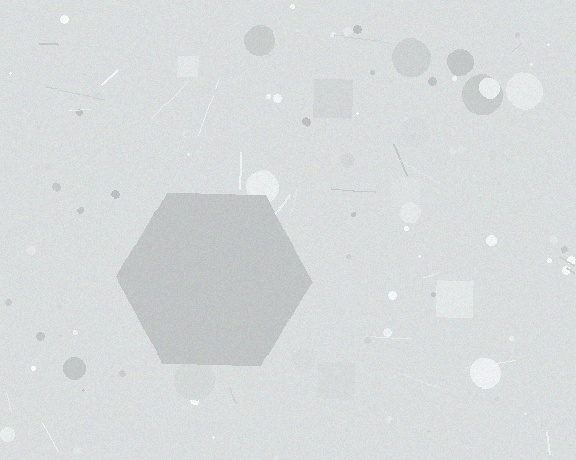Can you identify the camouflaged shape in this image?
The camouflaged shape is a hexagon.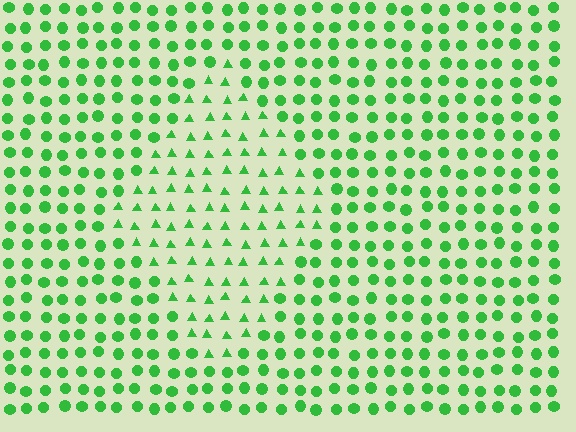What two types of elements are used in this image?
The image uses triangles inside the diamond region and circles outside it.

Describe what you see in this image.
The image is filled with small green elements arranged in a uniform grid. A diamond-shaped region contains triangles, while the surrounding area contains circles. The boundary is defined purely by the change in element shape.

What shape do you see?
I see a diamond.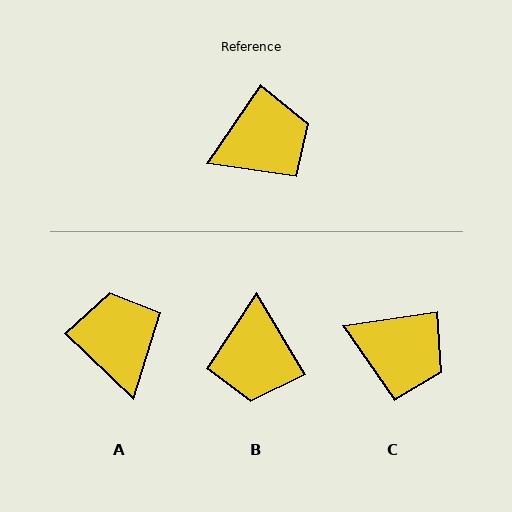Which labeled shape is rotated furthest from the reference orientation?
B, about 115 degrees away.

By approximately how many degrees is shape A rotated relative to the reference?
Approximately 81 degrees counter-clockwise.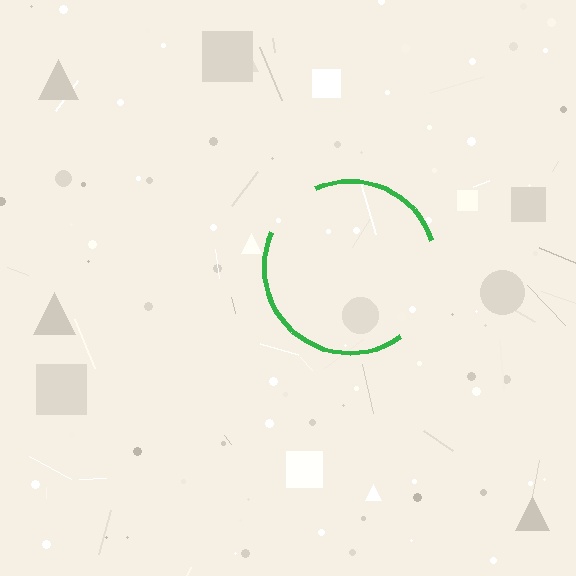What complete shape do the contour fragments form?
The contour fragments form a circle.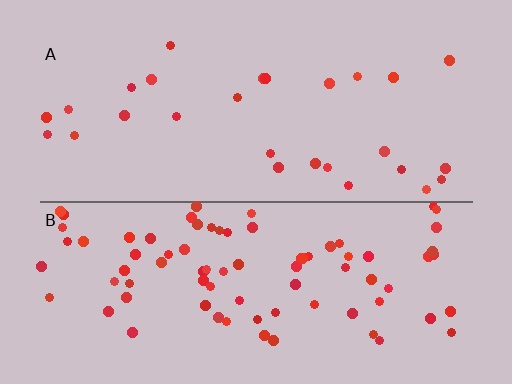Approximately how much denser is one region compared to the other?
Approximately 2.9× — region B over region A.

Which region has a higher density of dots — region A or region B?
B (the bottom).